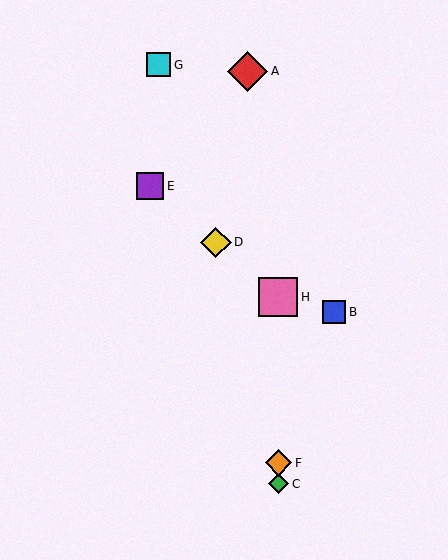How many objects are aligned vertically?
3 objects (C, F, H) are aligned vertically.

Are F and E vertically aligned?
No, F is at x≈278 and E is at x≈150.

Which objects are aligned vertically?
Objects C, F, H are aligned vertically.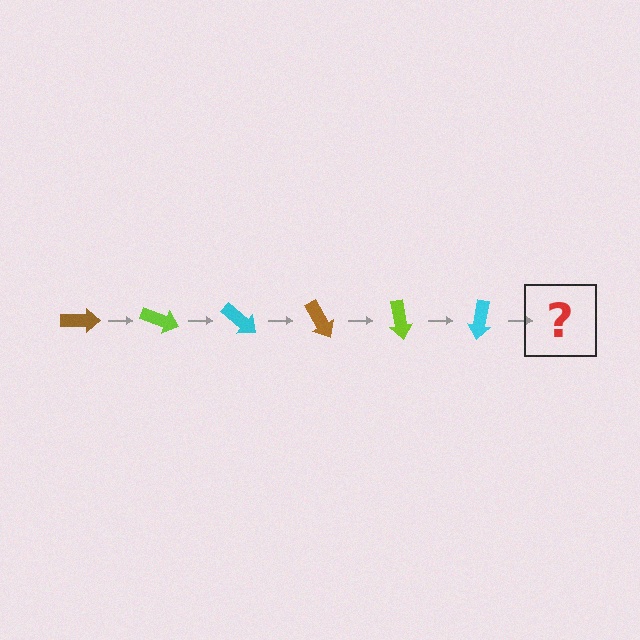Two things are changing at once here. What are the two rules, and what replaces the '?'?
The two rules are that it rotates 20 degrees each step and the color cycles through brown, lime, and cyan. The '?' should be a brown arrow, rotated 120 degrees from the start.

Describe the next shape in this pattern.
It should be a brown arrow, rotated 120 degrees from the start.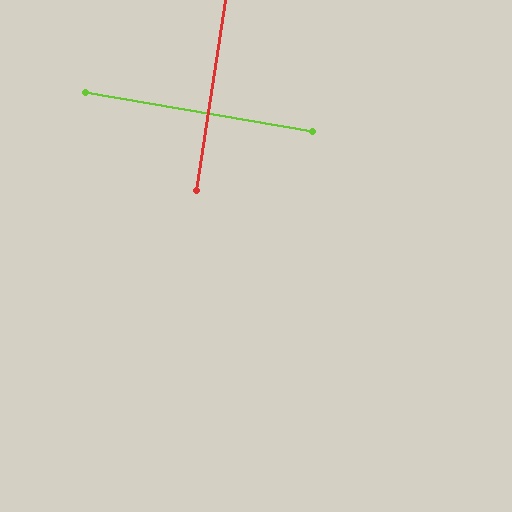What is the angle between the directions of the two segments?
Approximately 89 degrees.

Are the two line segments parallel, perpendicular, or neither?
Perpendicular — they meet at approximately 89°.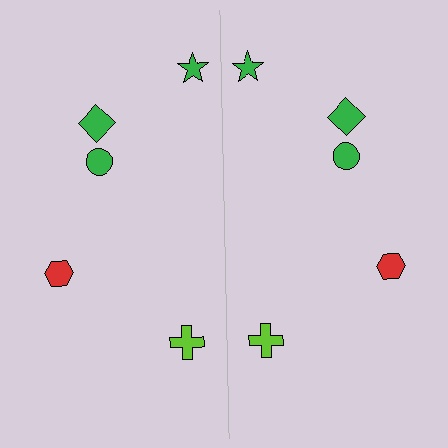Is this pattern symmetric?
Yes, this pattern has bilateral (reflection) symmetry.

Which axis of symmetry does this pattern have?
The pattern has a vertical axis of symmetry running through the center of the image.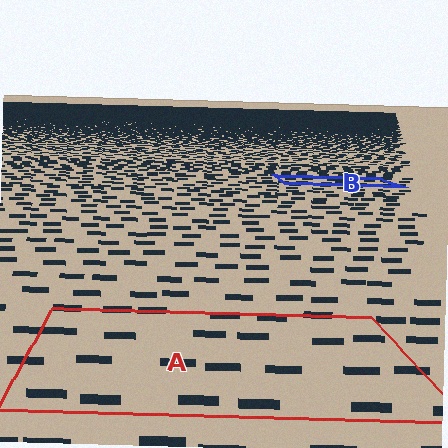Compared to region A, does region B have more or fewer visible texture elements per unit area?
Region B has more texture elements per unit area — they are packed more densely because it is farther away.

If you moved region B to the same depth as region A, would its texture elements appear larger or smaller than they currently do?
They would appear larger. At a closer depth, the same texture elements are projected at a bigger on-screen size.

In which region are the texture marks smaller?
The texture marks are smaller in region B, because it is farther away.